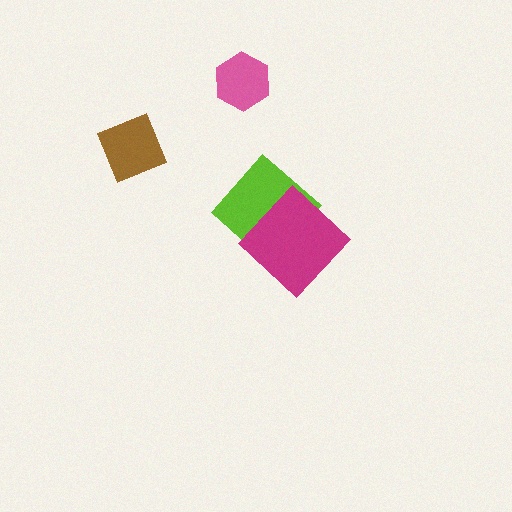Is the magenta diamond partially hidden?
No, no other shape covers it.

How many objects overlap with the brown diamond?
0 objects overlap with the brown diamond.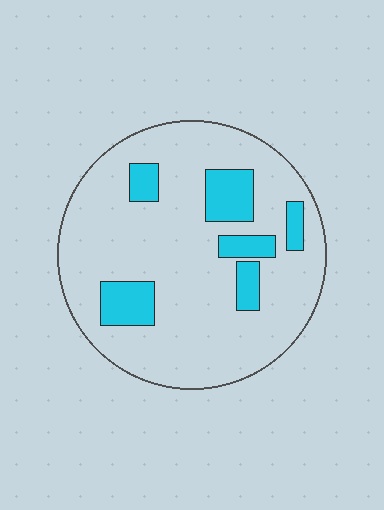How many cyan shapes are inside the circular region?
6.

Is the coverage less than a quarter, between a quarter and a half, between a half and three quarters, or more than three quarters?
Less than a quarter.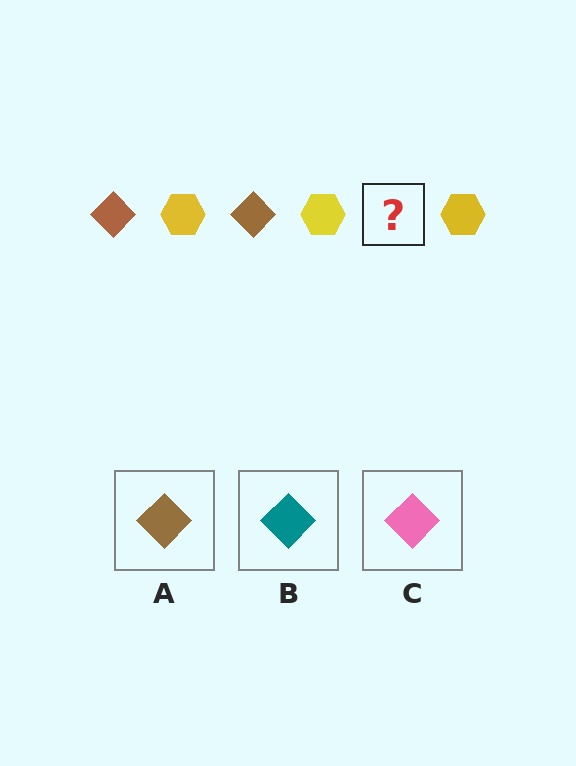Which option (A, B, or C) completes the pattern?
A.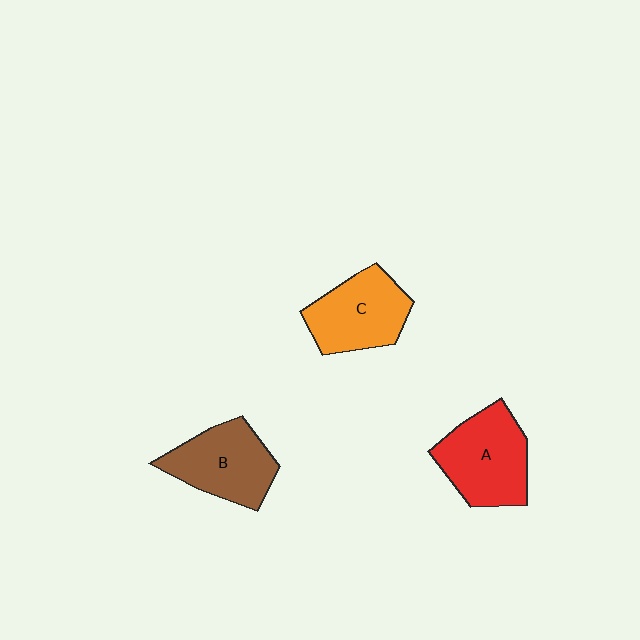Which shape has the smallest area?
Shape C (orange).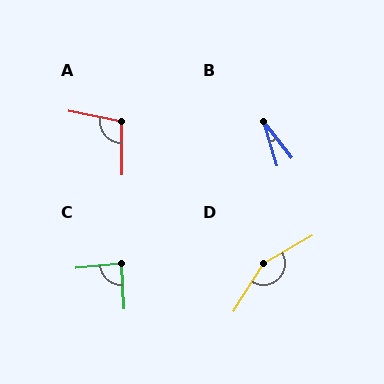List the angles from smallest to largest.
B (21°), C (87°), A (102°), D (152°).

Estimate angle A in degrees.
Approximately 102 degrees.